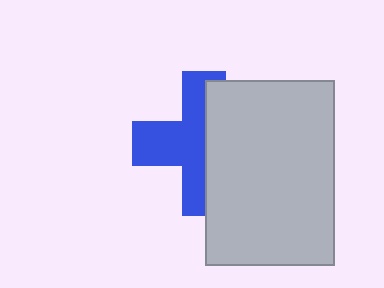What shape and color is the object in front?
The object in front is a light gray rectangle.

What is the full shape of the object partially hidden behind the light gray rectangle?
The partially hidden object is a blue cross.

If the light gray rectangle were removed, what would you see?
You would see the complete blue cross.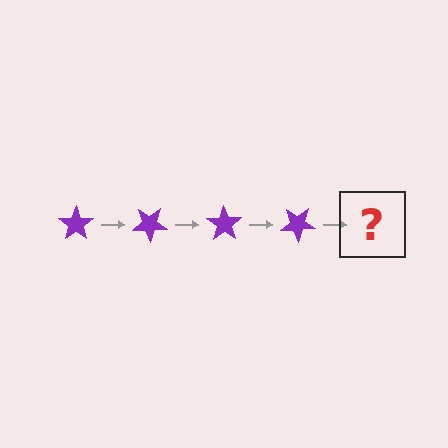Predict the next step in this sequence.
The next step is a purple star rotated 140 degrees.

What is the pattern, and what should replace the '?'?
The pattern is that the star rotates 35 degrees each step. The '?' should be a purple star rotated 140 degrees.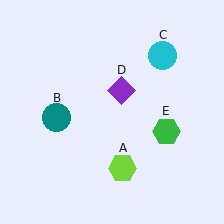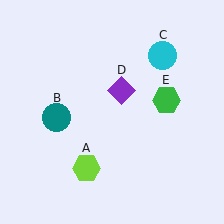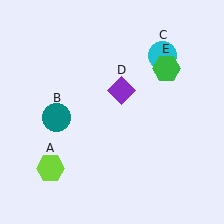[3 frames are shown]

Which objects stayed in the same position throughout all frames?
Teal circle (object B) and cyan circle (object C) and purple diamond (object D) remained stationary.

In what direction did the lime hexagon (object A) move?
The lime hexagon (object A) moved left.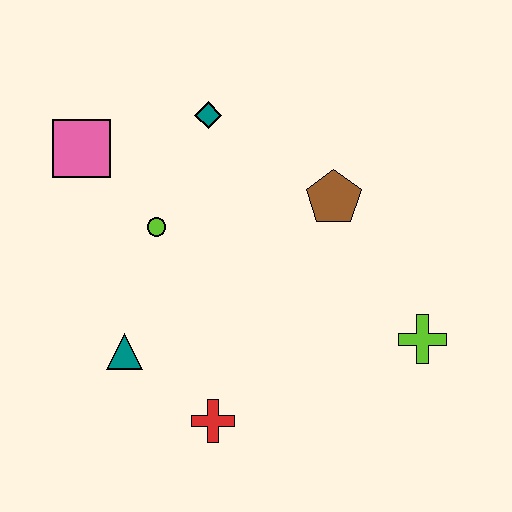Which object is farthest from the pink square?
The lime cross is farthest from the pink square.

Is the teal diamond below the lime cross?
No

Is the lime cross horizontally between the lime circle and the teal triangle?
No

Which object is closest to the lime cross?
The brown pentagon is closest to the lime cross.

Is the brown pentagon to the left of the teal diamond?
No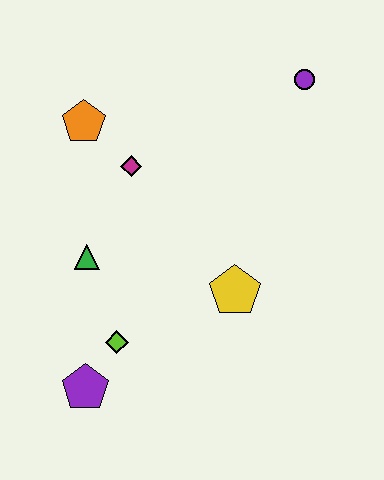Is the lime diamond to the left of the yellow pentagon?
Yes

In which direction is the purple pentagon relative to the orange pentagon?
The purple pentagon is below the orange pentagon.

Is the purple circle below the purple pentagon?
No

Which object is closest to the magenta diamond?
The orange pentagon is closest to the magenta diamond.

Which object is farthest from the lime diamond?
The purple circle is farthest from the lime diamond.